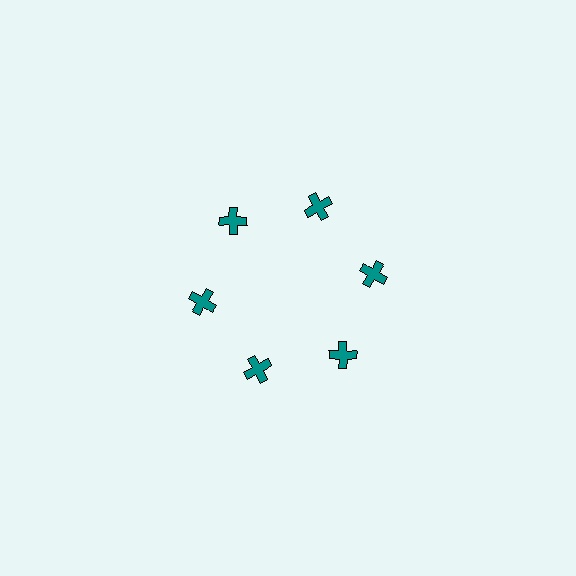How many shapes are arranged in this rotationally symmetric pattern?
There are 6 shapes, arranged in 6 groups of 1.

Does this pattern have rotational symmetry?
Yes, this pattern has 6-fold rotational symmetry. It looks the same after rotating 60 degrees around the center.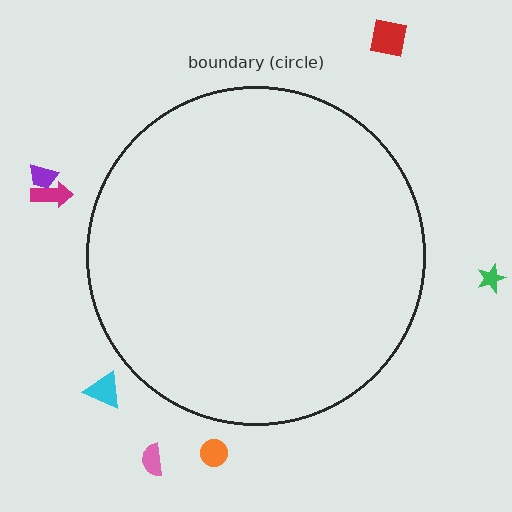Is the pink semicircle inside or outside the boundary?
Outside.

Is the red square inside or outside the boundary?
Outside.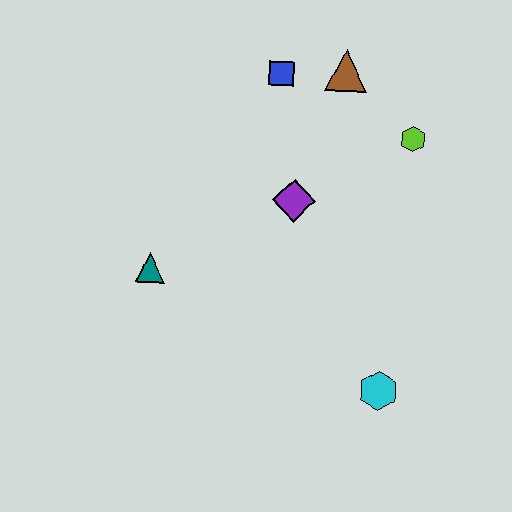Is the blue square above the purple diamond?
Yes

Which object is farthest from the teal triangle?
The lime hexagon is farthest from the teal triangle.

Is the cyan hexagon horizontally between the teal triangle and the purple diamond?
No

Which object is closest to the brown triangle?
The blue square is closest to the brown triangle.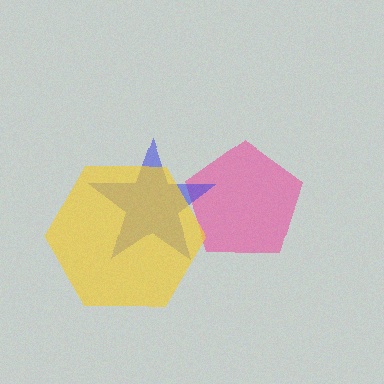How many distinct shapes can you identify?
There are 3 distinct shapes: a pink pentagon, a blue star, a yellow hexagon.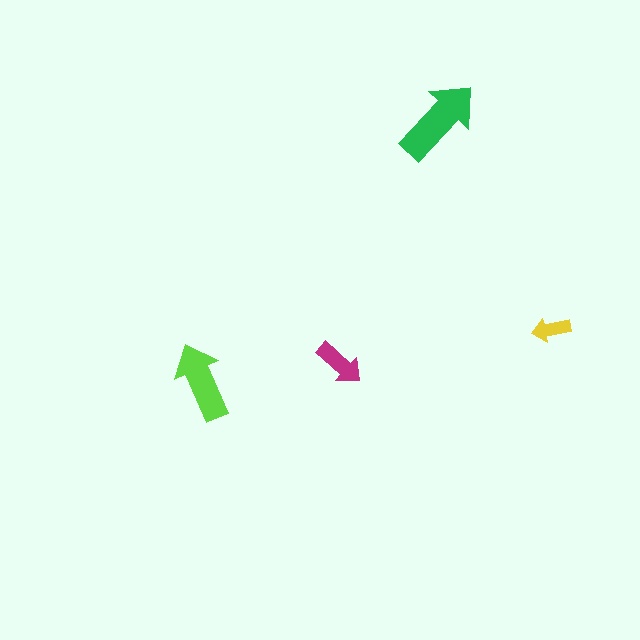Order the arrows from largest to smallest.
the green one, the lime one, the magenta one, the yellow one.